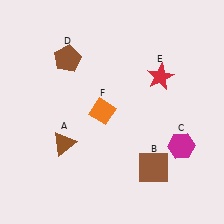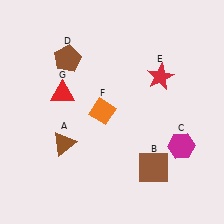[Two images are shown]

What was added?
A red triangle (G) was added in Image 2.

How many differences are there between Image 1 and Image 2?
There is 1 difference between the two images.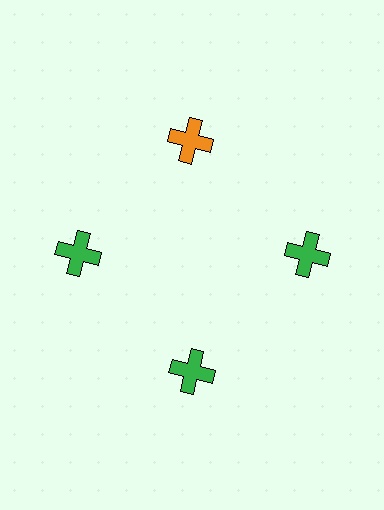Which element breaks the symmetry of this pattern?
The orange cross at roughly the 12 o'clock position breaks the symmetry. All other shapes are green crosses.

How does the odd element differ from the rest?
It has a different color: orange instead of green.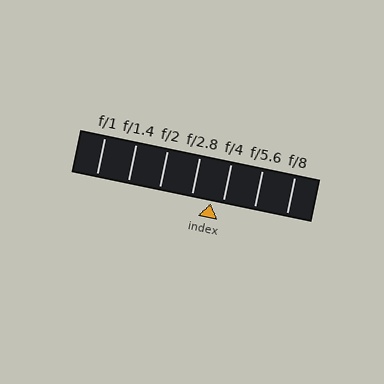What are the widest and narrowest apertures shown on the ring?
The widest aperture shown is f/1 and the narrowest is f/8.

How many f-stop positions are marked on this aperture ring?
There are 7 f-stop positions marked.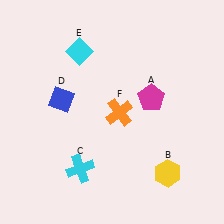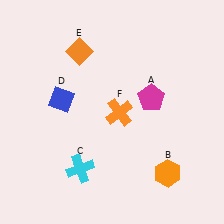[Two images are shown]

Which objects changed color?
B changed from yellow to orange. E changed from cyan to orange.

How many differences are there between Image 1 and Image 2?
There are 2 differences between the two images.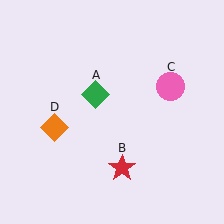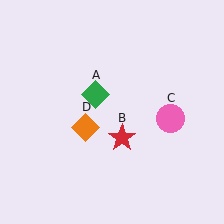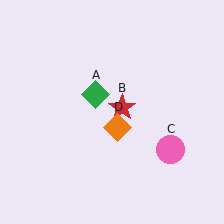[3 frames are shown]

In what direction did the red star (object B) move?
The red star (object B) moved up.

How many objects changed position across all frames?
3 objects changed position: red star (object B), pink circle (object C), orange diamond (object D).